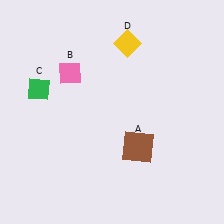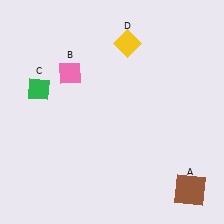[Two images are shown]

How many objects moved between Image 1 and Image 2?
1 object moved between the two images.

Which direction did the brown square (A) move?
The brown square (A) moved right.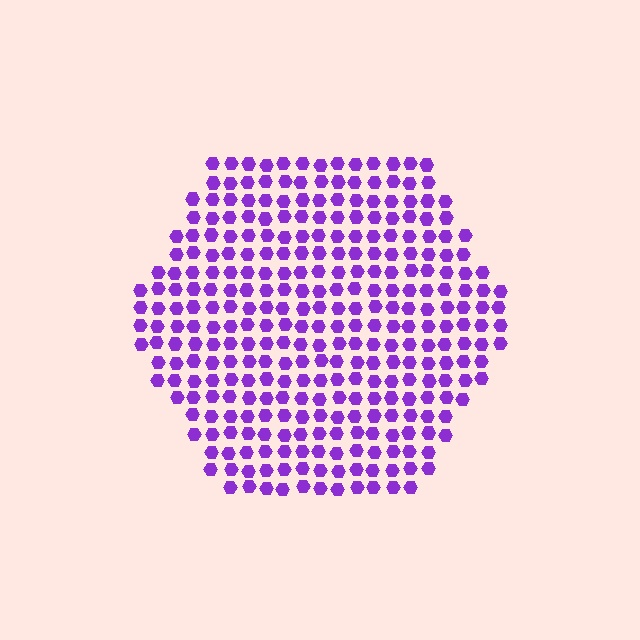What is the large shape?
The large shape is a hexagon.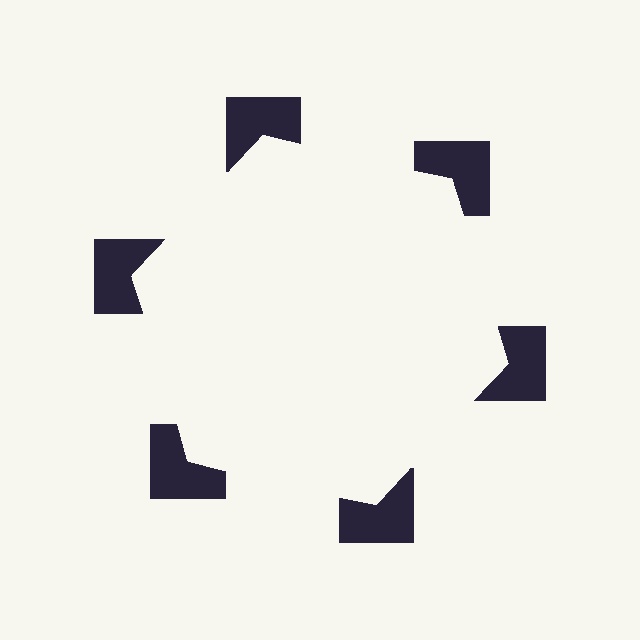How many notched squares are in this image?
There are 6 — one at each vertex of the illusory hexagon.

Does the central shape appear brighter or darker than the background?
It typically appears slightly brighter than the background, even though no actual brightness change is drawn.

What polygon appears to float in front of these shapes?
An illusory hexagon — its edges are inferred from the aligned wedge cuts in the notched squares, not physically drawn.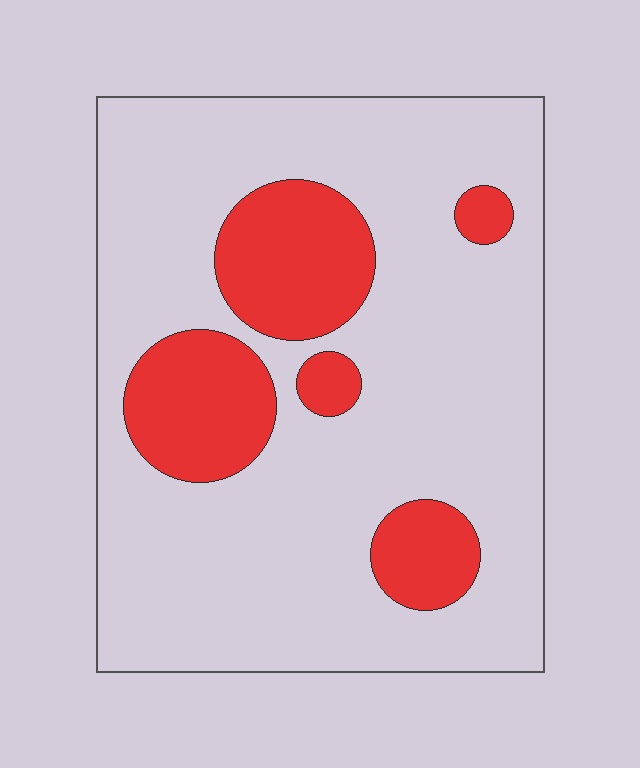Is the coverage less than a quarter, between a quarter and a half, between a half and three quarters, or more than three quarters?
Less than a quarter.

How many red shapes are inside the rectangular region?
5.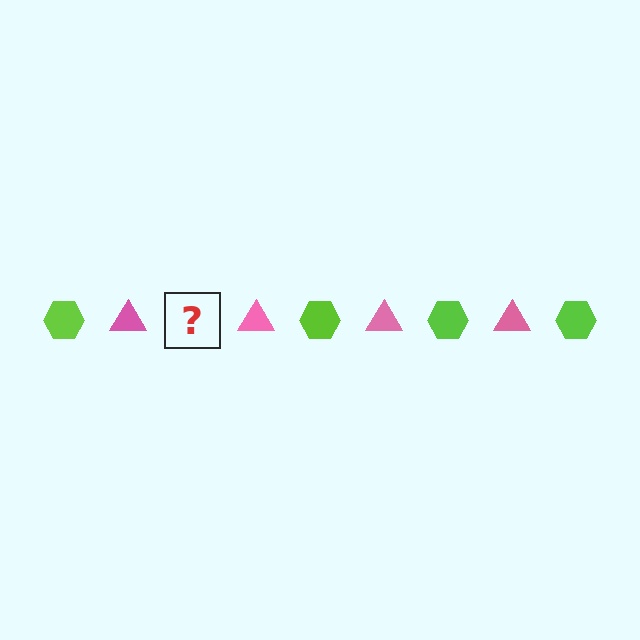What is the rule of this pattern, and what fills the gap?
The rule is that the pattern alternates between lime hexagon and pink triangle. The gap should be filled with a lime hexagon.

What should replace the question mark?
The question mark should be replaced with a lime hexagon.